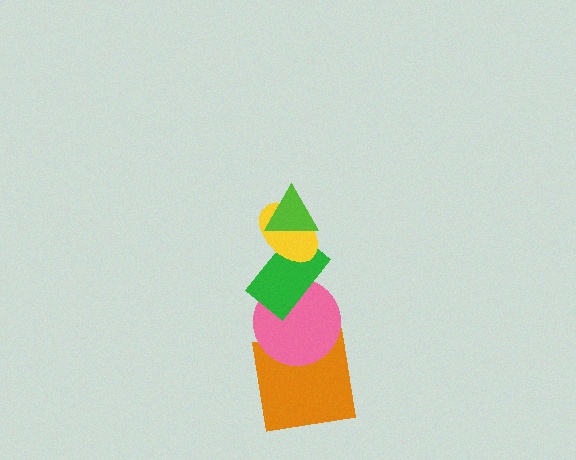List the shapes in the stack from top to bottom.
From top to bottom: the lime triangle, the yellow ellipse, the green rectangle, the pink circle, the orange square.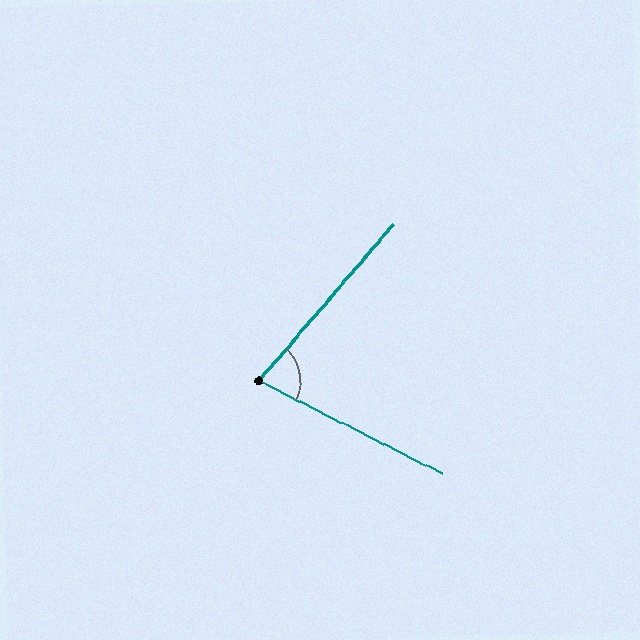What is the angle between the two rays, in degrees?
Approximately 76 degrees.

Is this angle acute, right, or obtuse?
It is acute.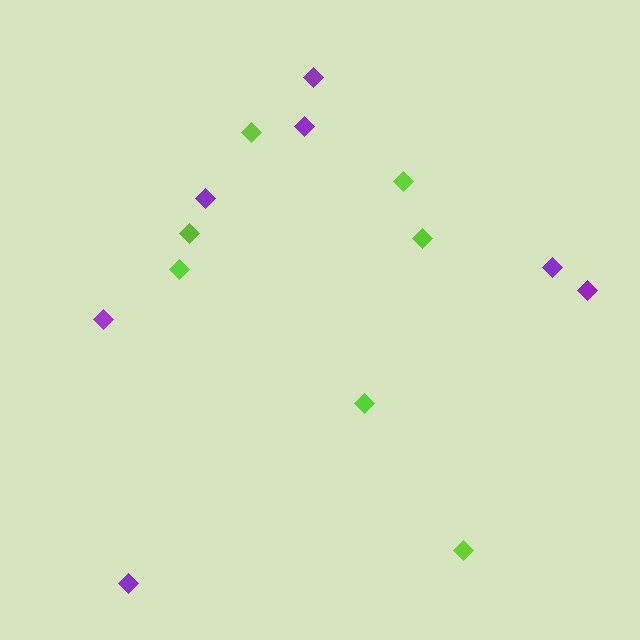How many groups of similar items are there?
There are 2 groups: one group of lime diamonds (7) and one group of purple diamonds (7).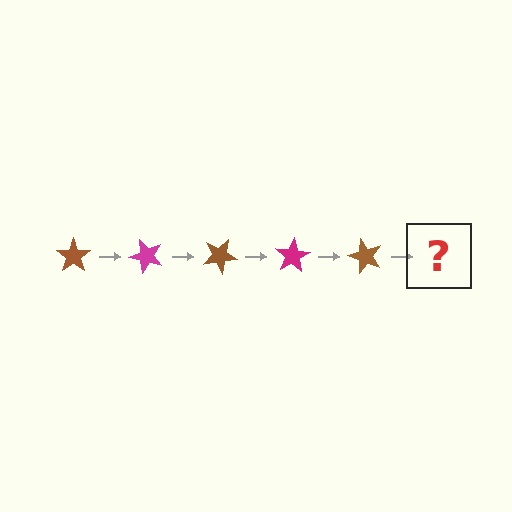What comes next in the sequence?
The next element should be a magenta star, rotated 250 degrees from the start.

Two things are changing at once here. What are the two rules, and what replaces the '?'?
The two rules are that it rotates 50 degrees each step and the color cycles through brown and magenta. The '?' should be a magenta star, rotated 250 degrees from the start.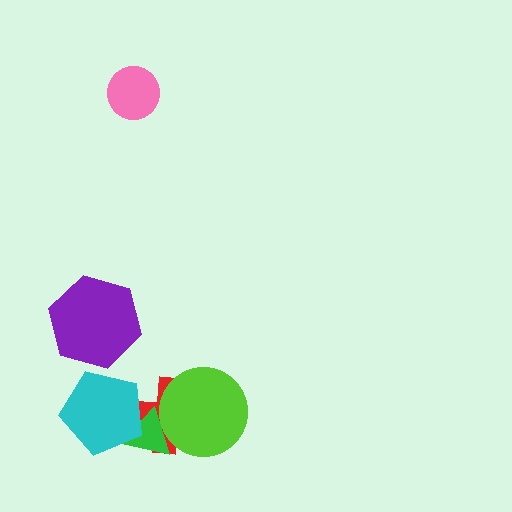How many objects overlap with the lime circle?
2 objects overlap with the lime circle.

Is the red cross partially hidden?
Yes, it is partially covered by another shape.